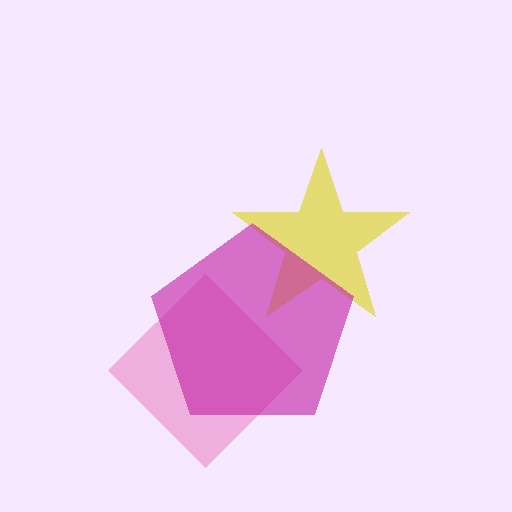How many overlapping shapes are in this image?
There are 3 overlapping shapes in the image.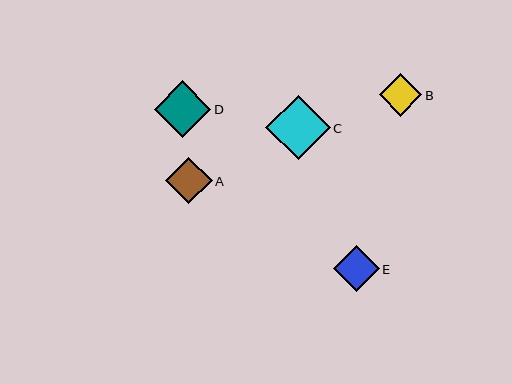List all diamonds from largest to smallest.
From largest to smallest: C, D, A, E, B.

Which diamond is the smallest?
Diamond B is the smallest with a size of approximately 42 pixels.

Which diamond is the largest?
Diamond C is the largest with a size of approximately 64 pixels.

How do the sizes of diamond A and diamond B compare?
Diamond A and diamond B are approximately the same size.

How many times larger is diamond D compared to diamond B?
Diamond D is approximately 1.3 times the size of diamond B.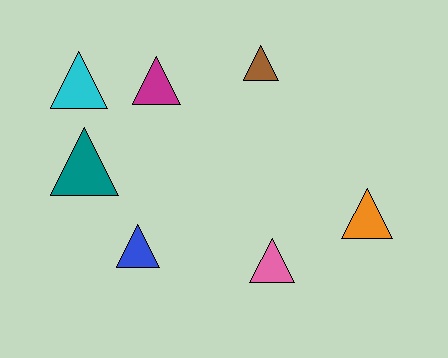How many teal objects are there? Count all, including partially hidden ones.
There is 1 teal object.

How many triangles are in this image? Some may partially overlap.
There are 7 triangles.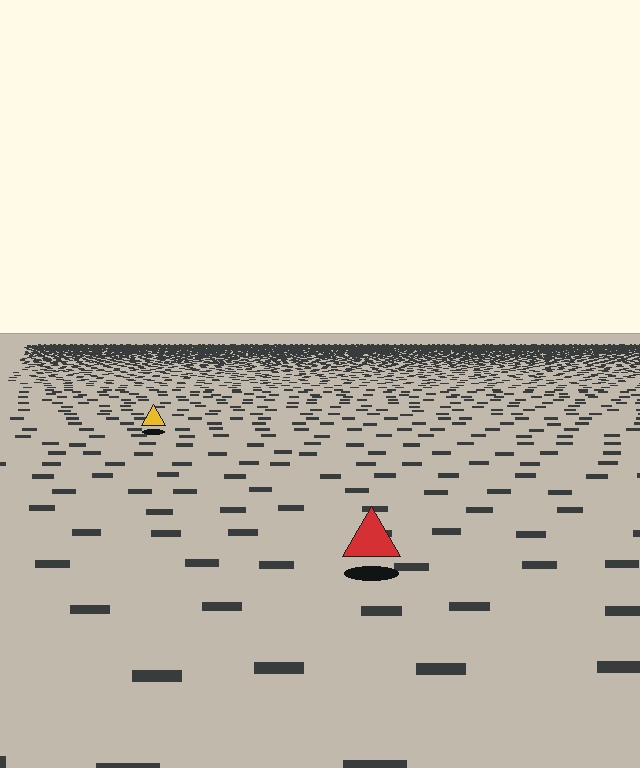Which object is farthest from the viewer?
The yellow triangle is farthest from the viewer. It appears smaller and the ground texture around it is denser.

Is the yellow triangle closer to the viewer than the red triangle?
No. The red triangle is closer — you can tell from the texture gradient: the ground texture is coarser near it.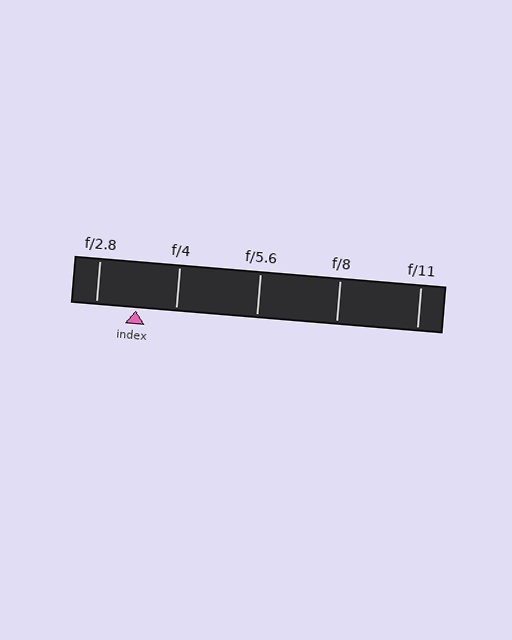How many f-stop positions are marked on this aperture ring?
There are 5 f-stop positions marked.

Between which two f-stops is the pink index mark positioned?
The index mark is between f/2.8 and f/4.